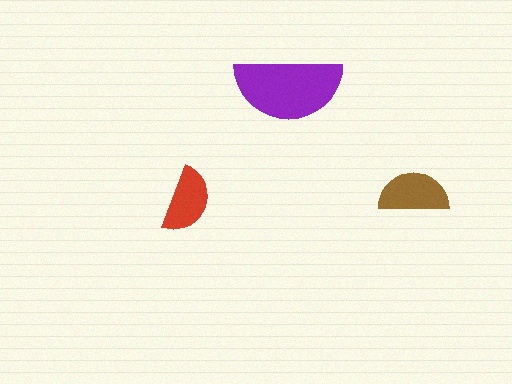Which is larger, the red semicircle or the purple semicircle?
The purple one.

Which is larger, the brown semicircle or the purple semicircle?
The purple one.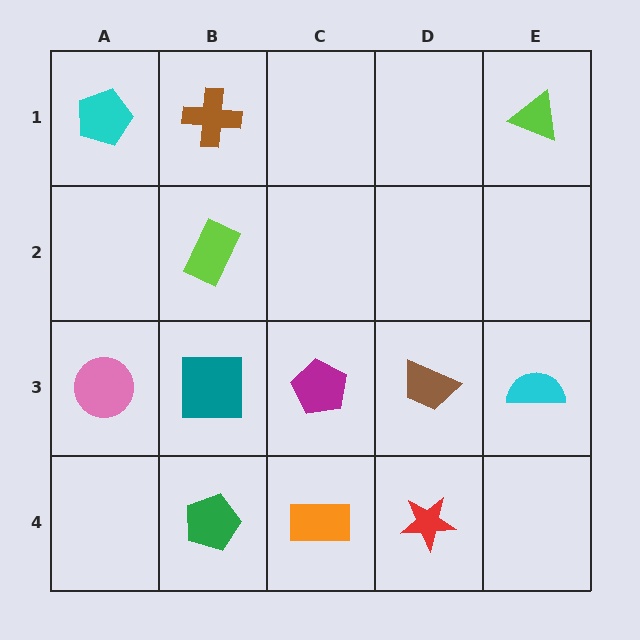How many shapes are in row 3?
5 shapes.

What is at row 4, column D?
A red star.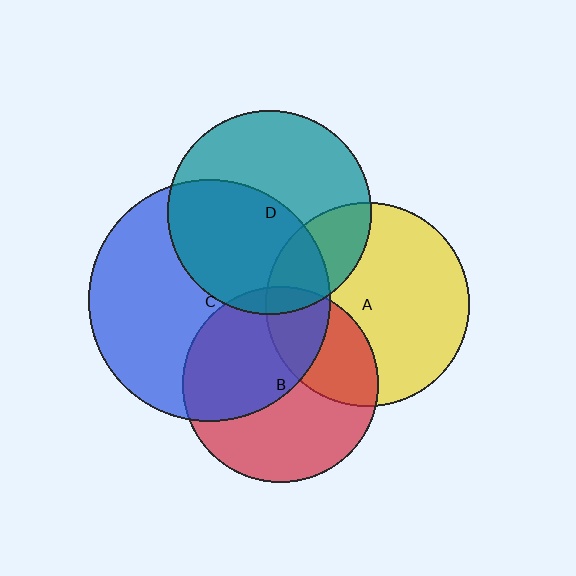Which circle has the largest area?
Circle C (blue).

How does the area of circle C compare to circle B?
Approximately 1.5 times.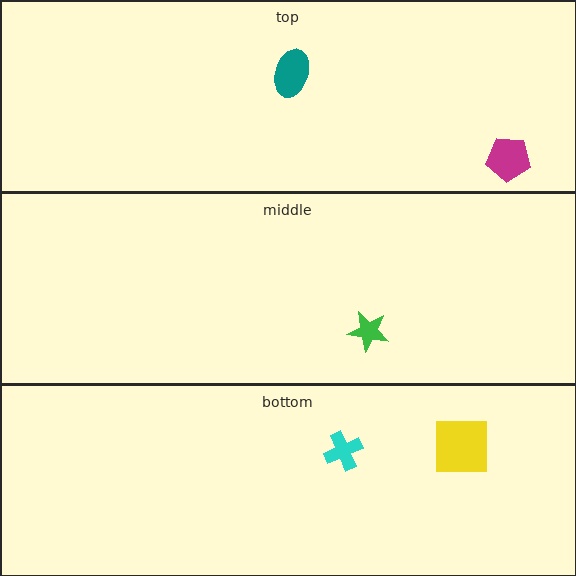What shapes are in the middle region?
The green star.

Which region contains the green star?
The middle region.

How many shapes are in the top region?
2.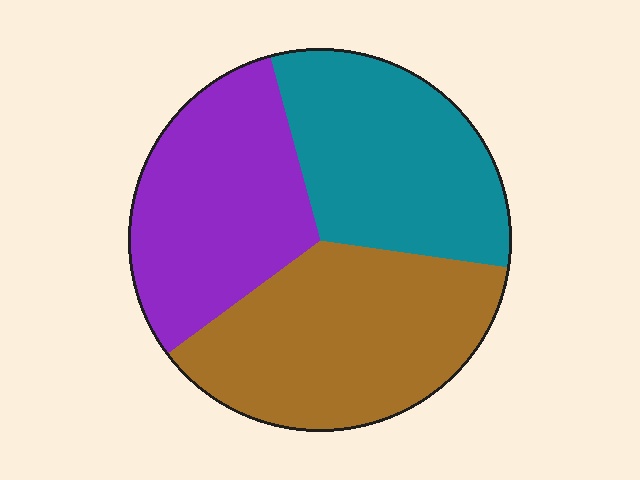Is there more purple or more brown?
Brown.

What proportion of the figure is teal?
Teal takes up about one third (1/3) of the figure.